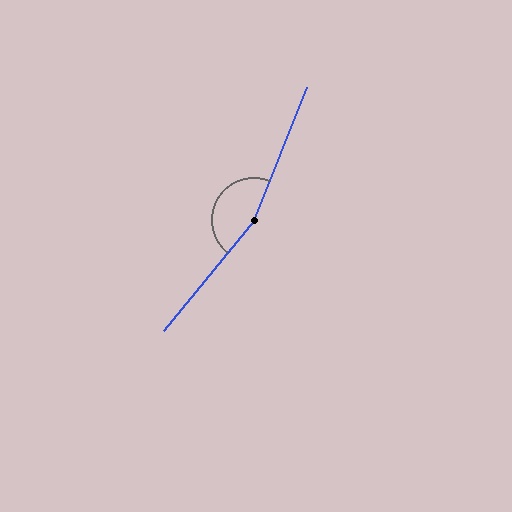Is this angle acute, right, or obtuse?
It is obtuse.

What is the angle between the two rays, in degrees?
Approximately 162 degrees.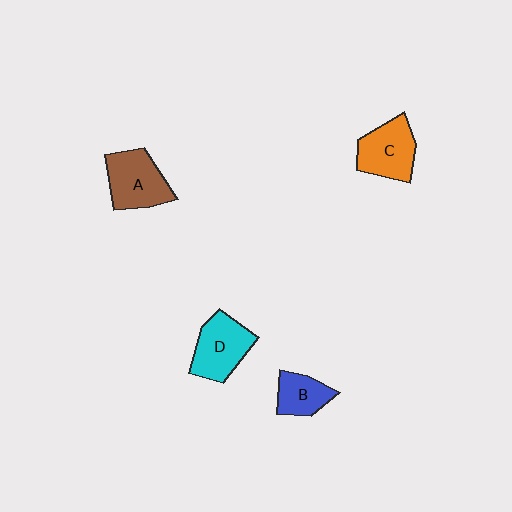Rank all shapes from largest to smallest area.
From largest to smallest: A (brown), D (cyan), C (orange), B (blue).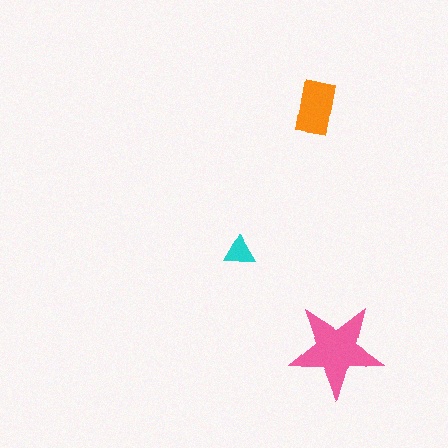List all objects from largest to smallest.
The pink star, the orange rectangle, the cyan triangle.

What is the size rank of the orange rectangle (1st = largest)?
2nd.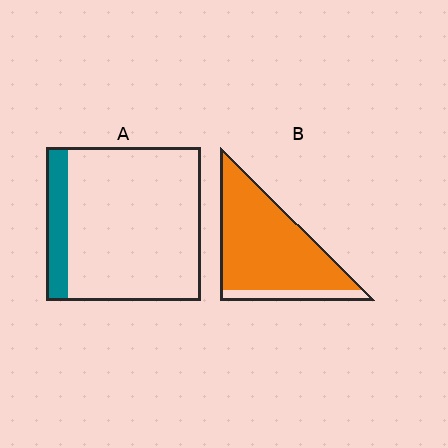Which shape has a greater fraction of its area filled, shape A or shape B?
Shape B.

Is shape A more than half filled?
No.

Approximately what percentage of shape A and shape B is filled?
A is approximately 15% and B is approximately 85%.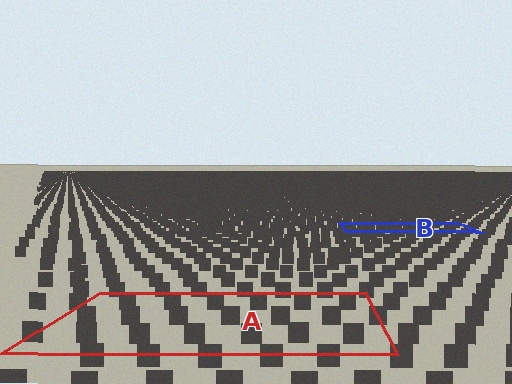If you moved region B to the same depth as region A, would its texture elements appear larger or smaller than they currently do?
They would appear larger. At a closer depth, the same texture elements are projected at a bigger on-screen size.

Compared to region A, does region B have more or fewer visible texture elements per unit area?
Region B has more texture elements per unit area — they are packed more densely because it is farther away.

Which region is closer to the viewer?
Region A is closer. The texture elements there are larger and more spread out.